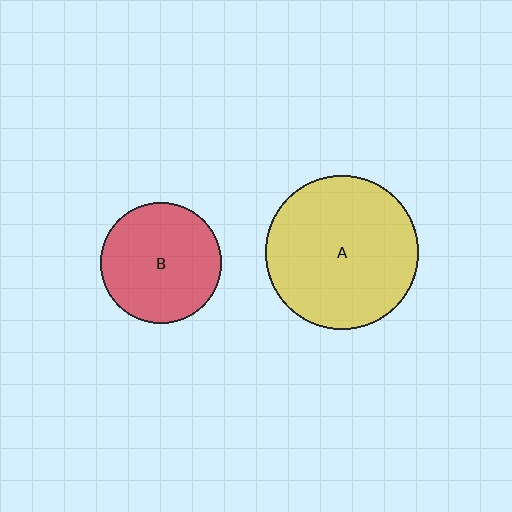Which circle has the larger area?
Circle A (yellow).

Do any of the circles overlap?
No, none of the circles overlap.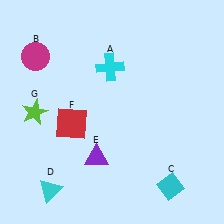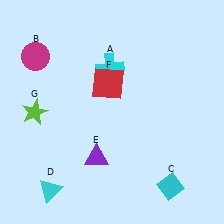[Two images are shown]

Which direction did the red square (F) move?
The red square (F) moved up.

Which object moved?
The red square (F) moved up.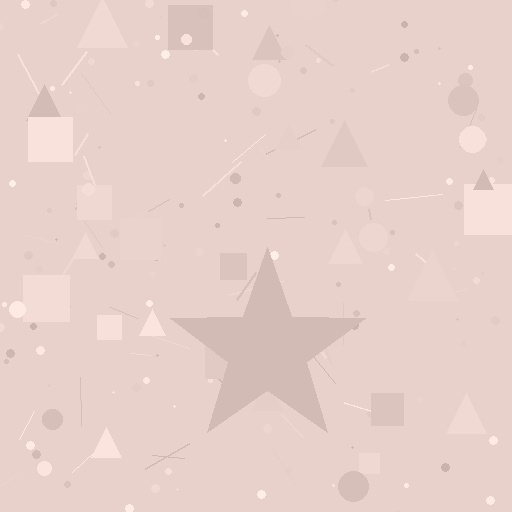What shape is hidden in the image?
A star is hidden in the image.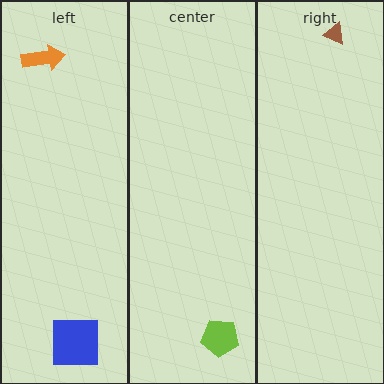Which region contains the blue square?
The left region.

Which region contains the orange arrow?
The left region.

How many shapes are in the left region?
2.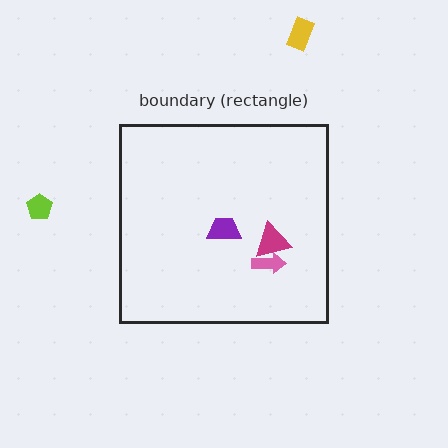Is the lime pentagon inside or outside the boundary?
Outside.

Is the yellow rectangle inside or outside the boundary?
Outside.